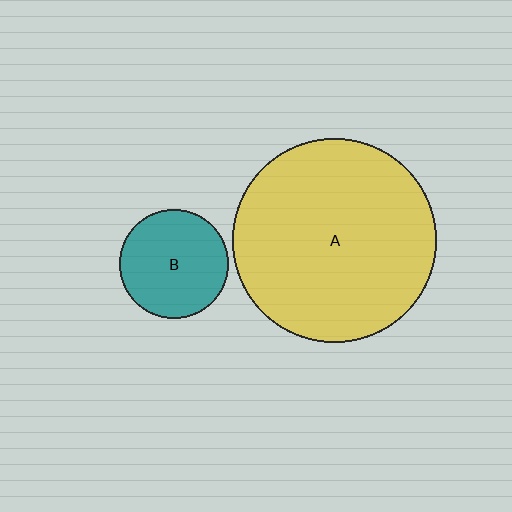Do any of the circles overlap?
No, none of the circles overlap.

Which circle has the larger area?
Circle A (yellow).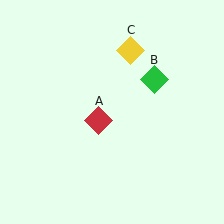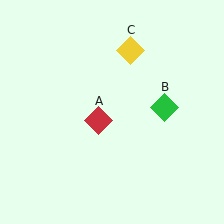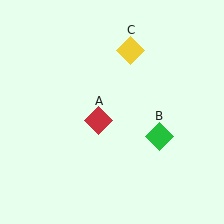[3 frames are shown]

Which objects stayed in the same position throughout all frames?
Red diamond (object A) and yellow diamond (object C) remained stationary.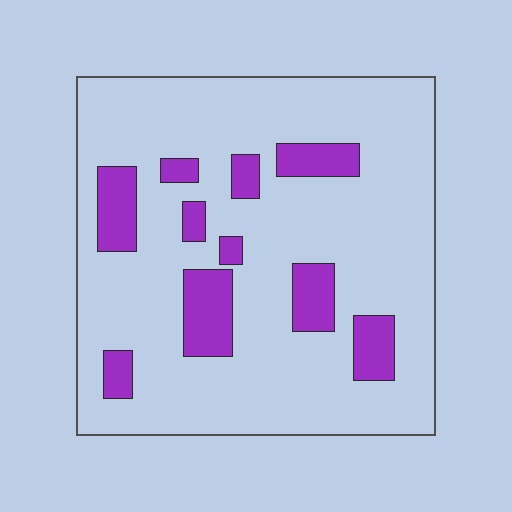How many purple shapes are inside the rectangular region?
10.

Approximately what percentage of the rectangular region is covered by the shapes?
Approximately 15%.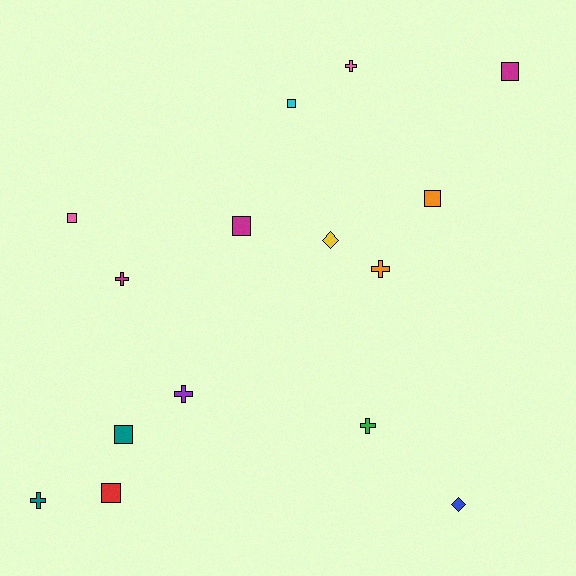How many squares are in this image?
There are 7 squares.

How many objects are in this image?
There are 15 objects.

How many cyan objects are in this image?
There is 1 cyan object.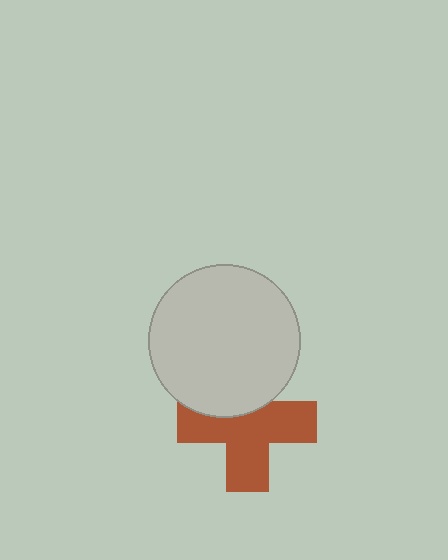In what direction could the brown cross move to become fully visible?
The brown cross could move down. That would shift it out from behind the light gray circle entirely.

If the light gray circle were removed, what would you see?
You would see the complete brown cross.